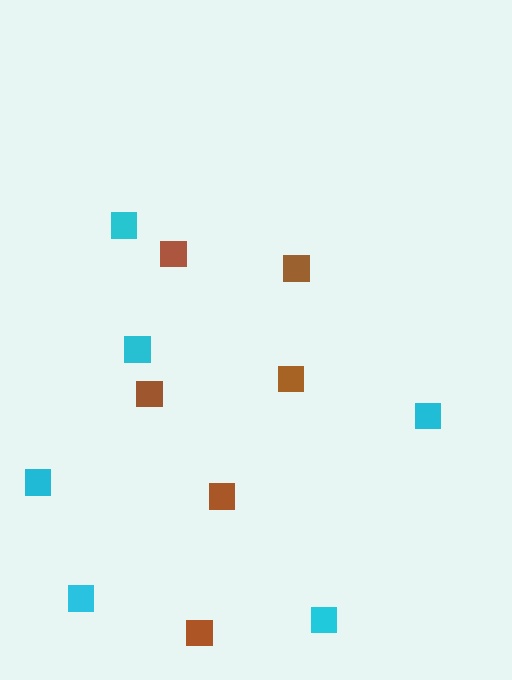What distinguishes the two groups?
There are 2 groups: one group of brown squares (6) and one group of cyan squares (6).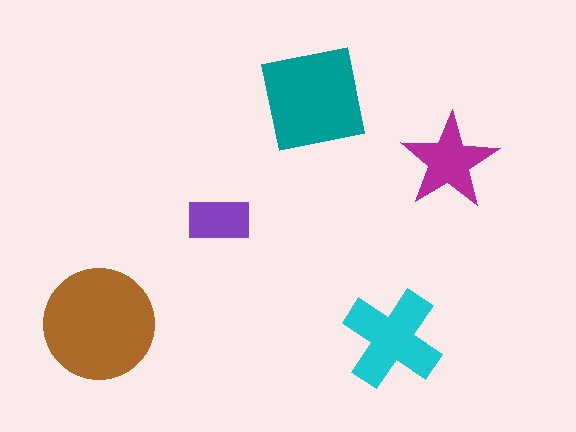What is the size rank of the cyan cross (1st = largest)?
3rd.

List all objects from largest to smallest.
The brown circle, the teal square, the cyan cross, the magenta star, the purple rectangle.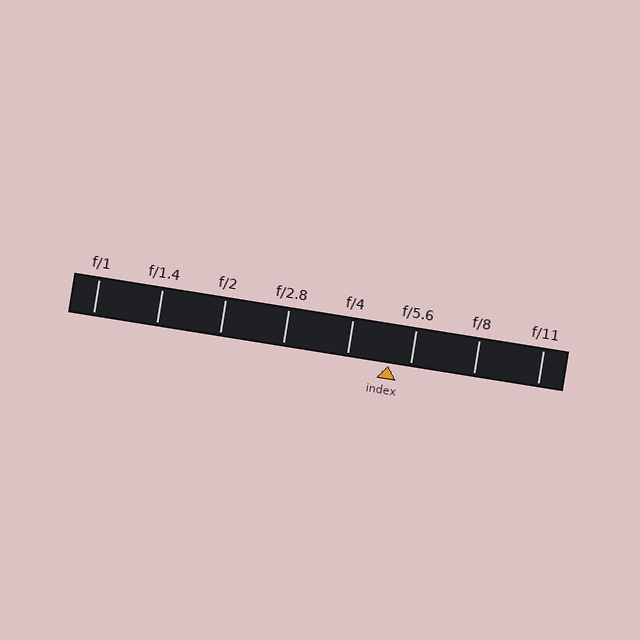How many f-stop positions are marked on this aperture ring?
There are 8 f-stop positions marked.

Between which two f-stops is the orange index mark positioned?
The index mark is between f/4 and f/5.6.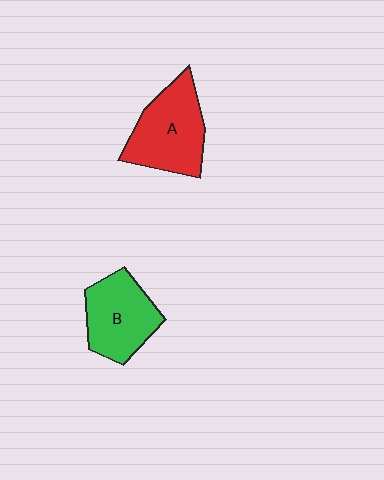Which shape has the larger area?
Shape A (red).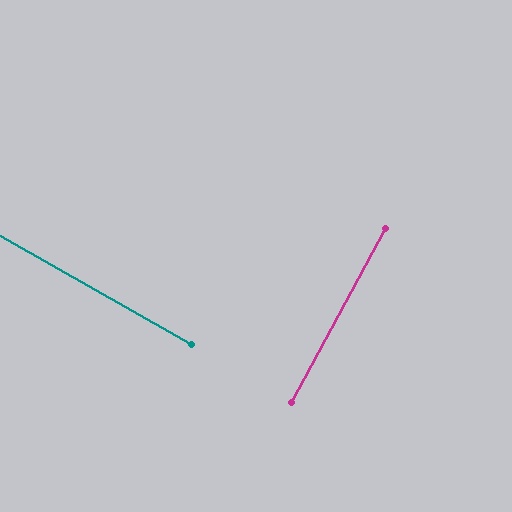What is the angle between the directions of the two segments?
Approximately 89 degrees.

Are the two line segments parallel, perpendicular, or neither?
Perpendicular — they meet at approximately 89°.